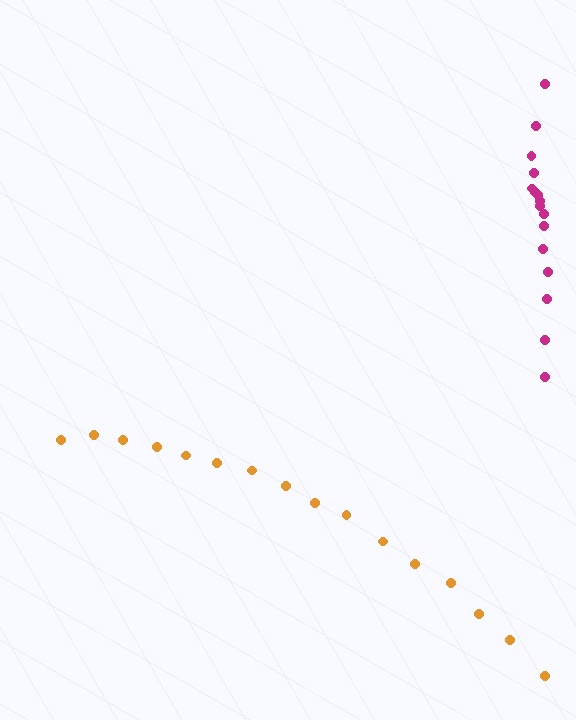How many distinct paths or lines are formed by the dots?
There are 2 distinct paths.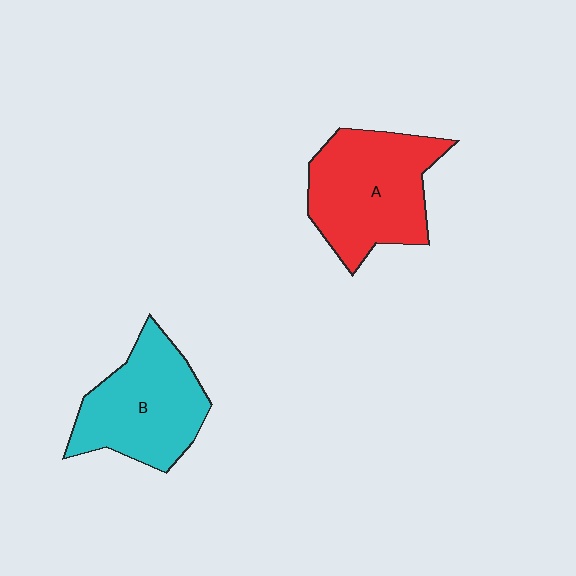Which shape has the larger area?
Shape A (red).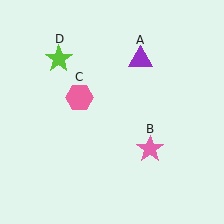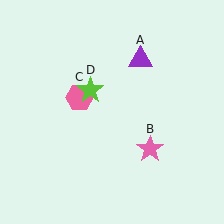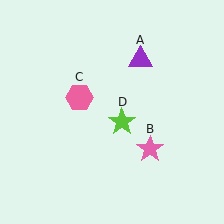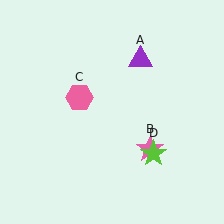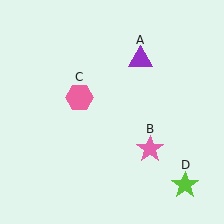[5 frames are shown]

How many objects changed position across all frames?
1 object changed position: lime star (object D).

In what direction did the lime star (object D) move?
The lime star (object D) moved down and to the right.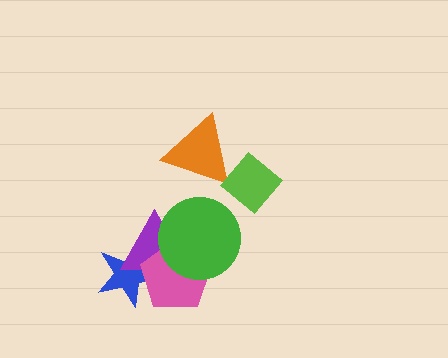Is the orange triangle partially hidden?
Yes, it is partially covered by another shape.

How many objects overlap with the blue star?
2 objects overlap with the blue star.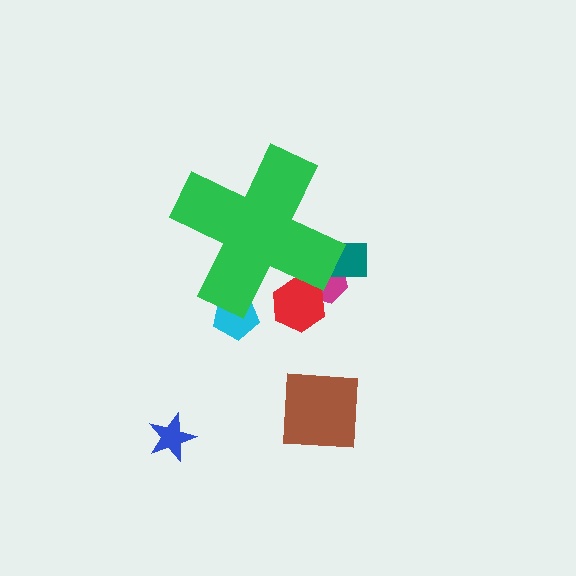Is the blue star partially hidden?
No, the blue star is fully visible.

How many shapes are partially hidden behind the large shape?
4 shapes are partially hidden.